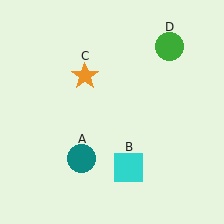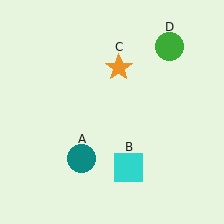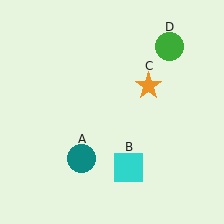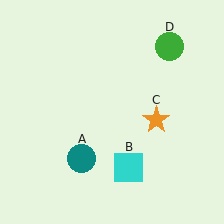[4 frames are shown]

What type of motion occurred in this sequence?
The orange star (object C) rotated clockwise around the center of the scene.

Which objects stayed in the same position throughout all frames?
Teal circle (object A) and cyan square (object B) and green circle (object D) remained stationary.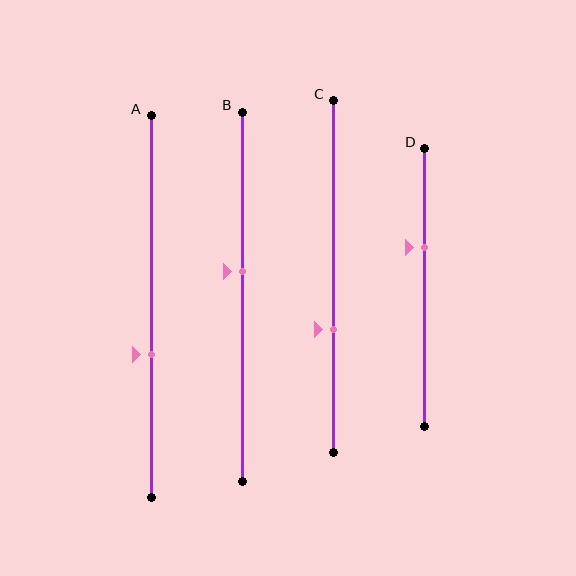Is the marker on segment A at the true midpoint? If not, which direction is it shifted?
No, the marker on segment A is shifted downward by about 13% of the segment length.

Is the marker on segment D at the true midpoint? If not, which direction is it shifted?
No, the marker on segment D is shifted upward by about 14% of the segment length.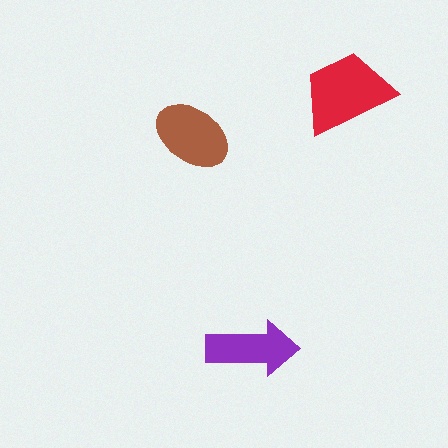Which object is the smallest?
The purple arrow.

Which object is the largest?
The red trapezoid.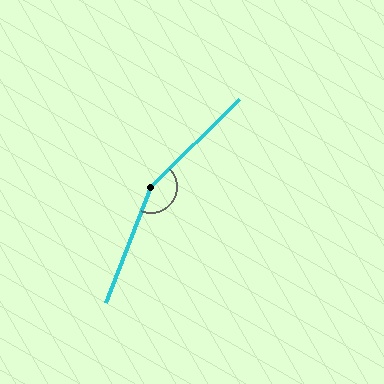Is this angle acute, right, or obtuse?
It is obtuse.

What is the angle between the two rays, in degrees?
Approximately 156 degrees.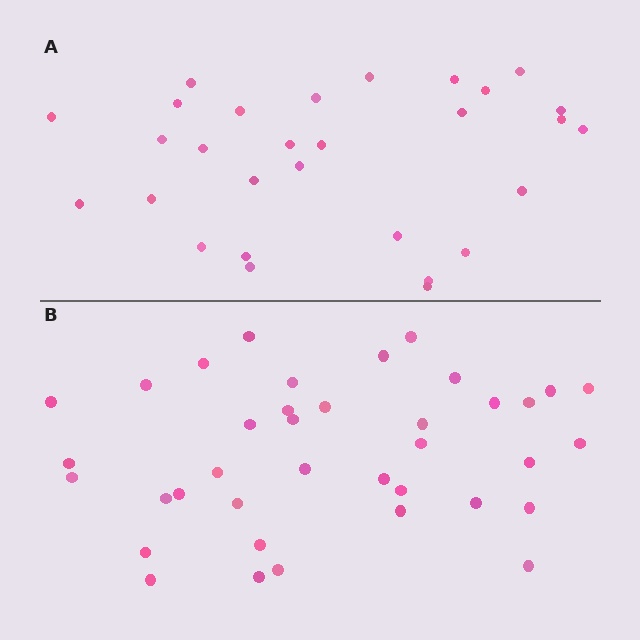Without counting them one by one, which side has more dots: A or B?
Region B (the bottom region) has more dots.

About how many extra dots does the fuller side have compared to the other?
Region B has roughly 8 or so more dots than region A.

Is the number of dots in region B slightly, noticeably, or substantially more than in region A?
Region B has noticeably more, but not dramatically so. The ratio is roughly 1.3 to 1.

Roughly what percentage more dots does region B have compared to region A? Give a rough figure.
About 30% more.